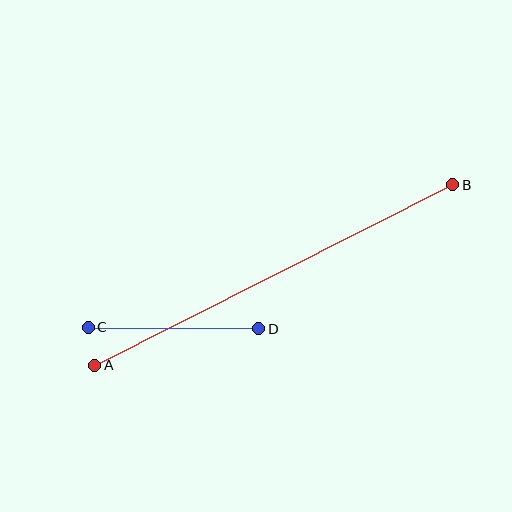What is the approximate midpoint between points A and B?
The midpoint is at approximately (274, 275) pixels.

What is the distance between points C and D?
The distance is approximately 171 pixels.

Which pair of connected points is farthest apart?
Points A and B are farthest apart.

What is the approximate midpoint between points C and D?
The midpoint is at approximately (173, 328) pixels.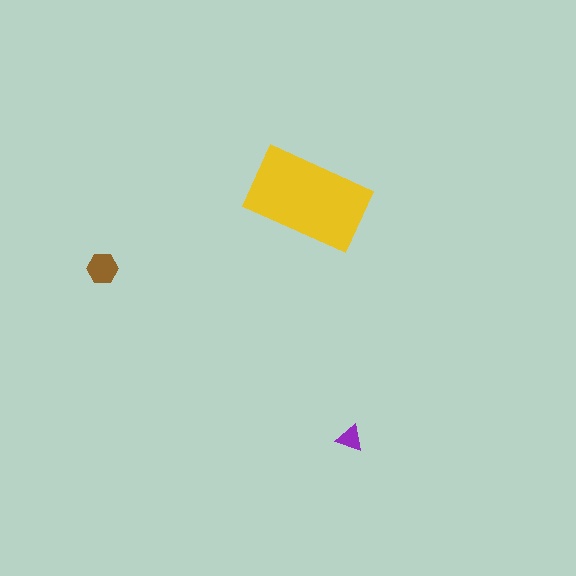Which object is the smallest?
The purple triangle.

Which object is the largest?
The yellow rectangle.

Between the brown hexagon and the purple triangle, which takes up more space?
The brown hexagon.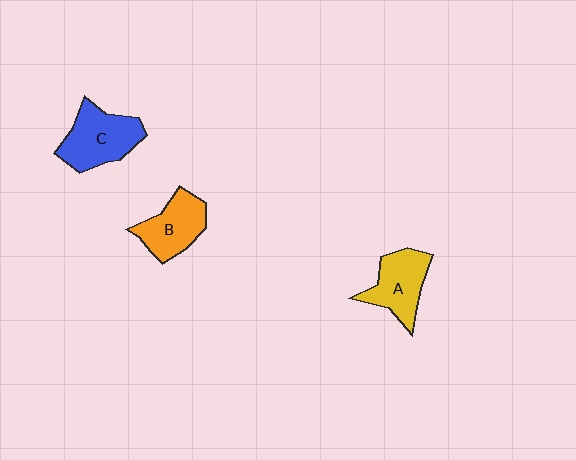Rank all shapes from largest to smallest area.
From largest to smallest: C (blue), A (yellow), B (orange).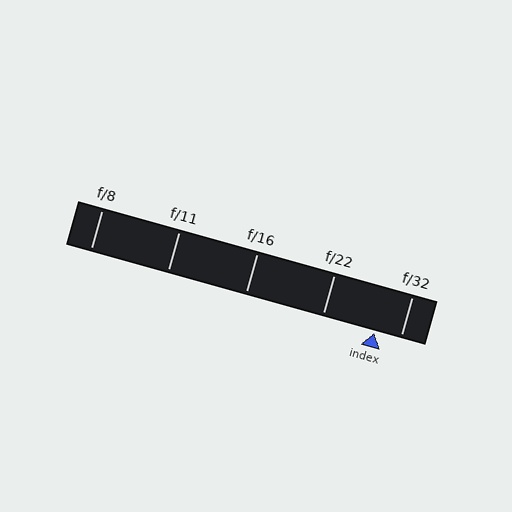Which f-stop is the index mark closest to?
The index mark is closest to f/32.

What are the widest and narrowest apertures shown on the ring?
The widest aperture shown is f/8 and the narrowest is f/32.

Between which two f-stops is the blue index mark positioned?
The index mark is between f/22 and f/32.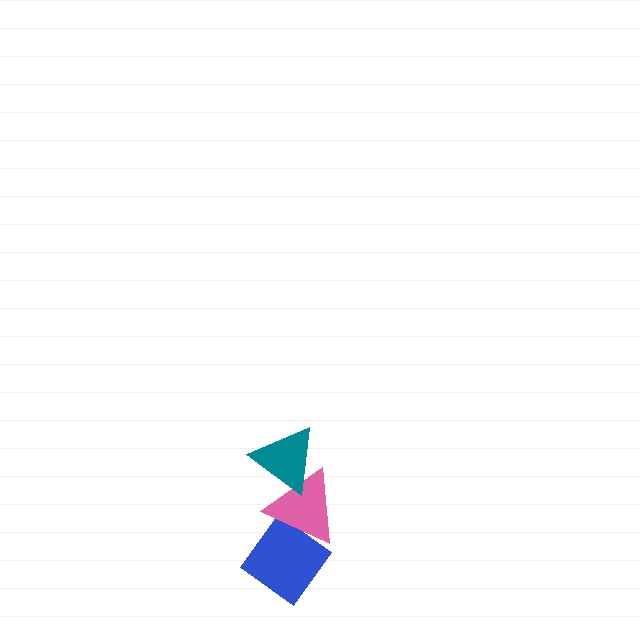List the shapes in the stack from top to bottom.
From top to bottom: the teal triangle, the pink triangle, the blue diamond.